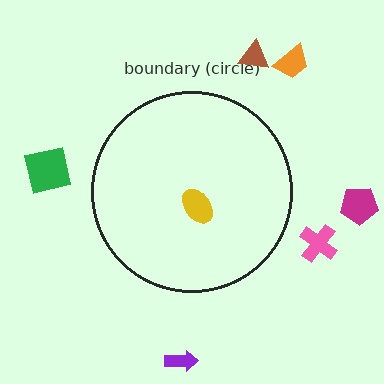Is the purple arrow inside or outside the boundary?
Outside.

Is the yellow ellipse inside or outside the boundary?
Inside.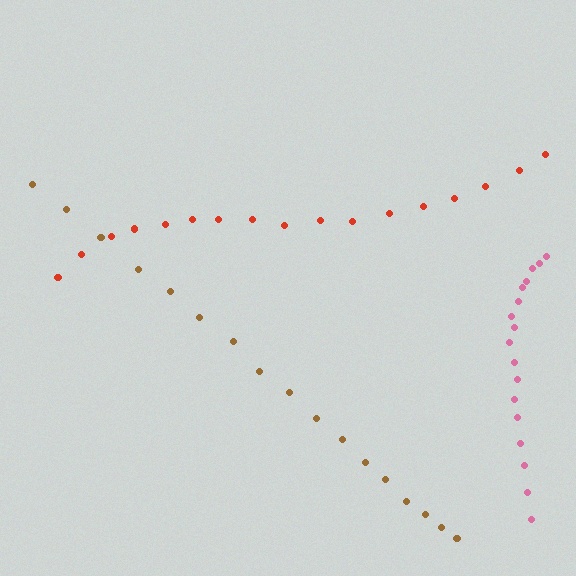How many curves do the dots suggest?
There are 3 distinct paths.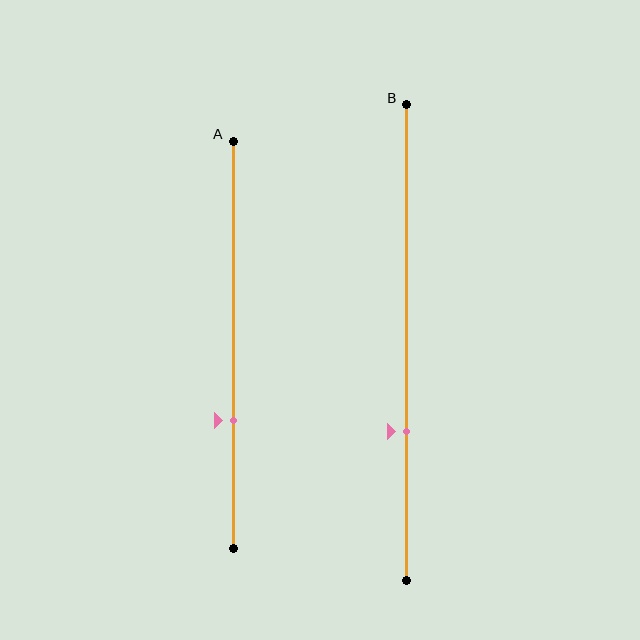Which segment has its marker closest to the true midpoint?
Segment B has its marker closest to the true midpoint.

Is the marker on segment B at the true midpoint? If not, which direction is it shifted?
No, the marker on segment B is shifted downward by about 19% of the segment length.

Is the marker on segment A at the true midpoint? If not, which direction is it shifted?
No, the marker on segment A is shifted downward by about 19% of the segment length.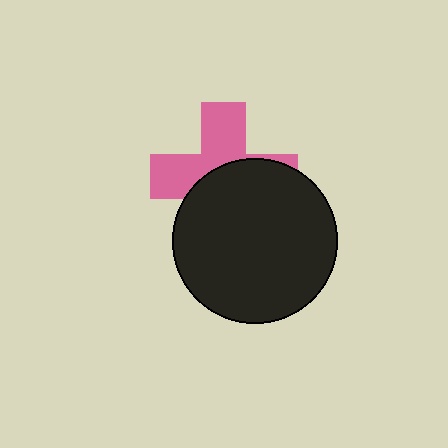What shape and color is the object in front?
The object in front is a black circle.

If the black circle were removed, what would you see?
You would see the complete pink cross.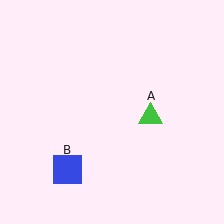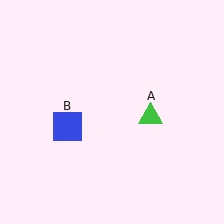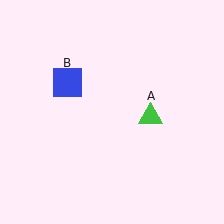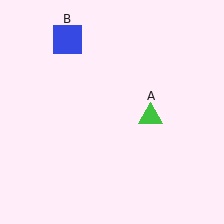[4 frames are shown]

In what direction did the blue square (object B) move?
The blue square (object B) moved up.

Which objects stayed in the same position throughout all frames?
Green triangle (object A) remained stationary.